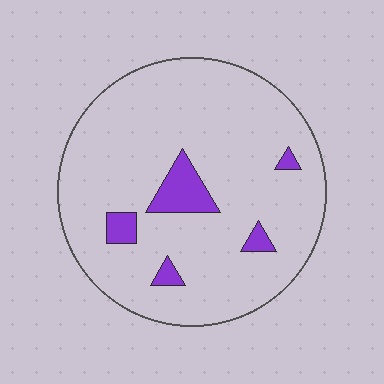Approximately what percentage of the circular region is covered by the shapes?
Approximately 10%.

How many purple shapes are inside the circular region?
5.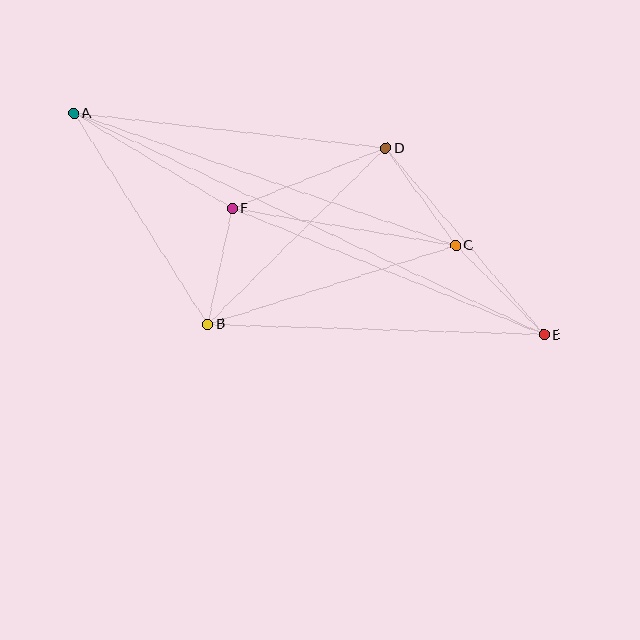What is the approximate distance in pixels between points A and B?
The distance between A and B is approximately 250 pixels.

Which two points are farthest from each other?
Points A and E are farthest from each other.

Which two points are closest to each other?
Points B and F are closest to each other.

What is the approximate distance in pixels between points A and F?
The distance between A and F is approximately 185 pixels.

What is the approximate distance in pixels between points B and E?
The distance between B and E is approximately 336 pixels.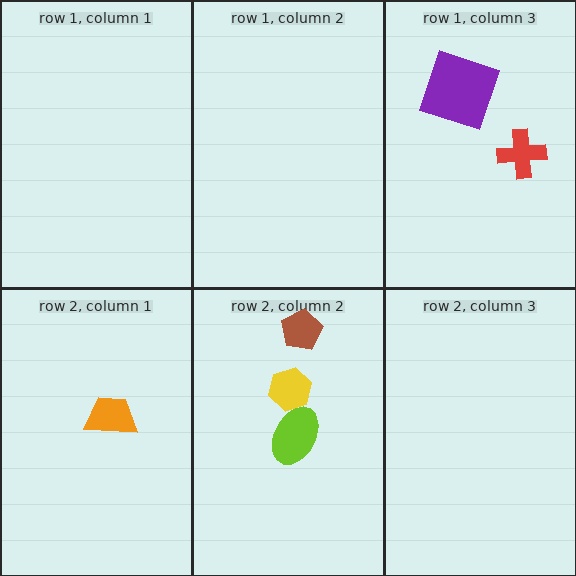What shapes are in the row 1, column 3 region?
The purple square, the red cross.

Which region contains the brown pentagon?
The row 2, column 2 region.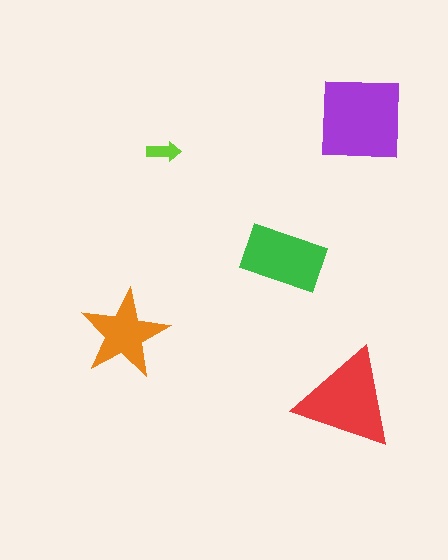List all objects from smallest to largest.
The lime arrow, the orange star, the green rectangle, the red triangle, the purple square.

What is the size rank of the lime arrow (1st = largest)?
5th.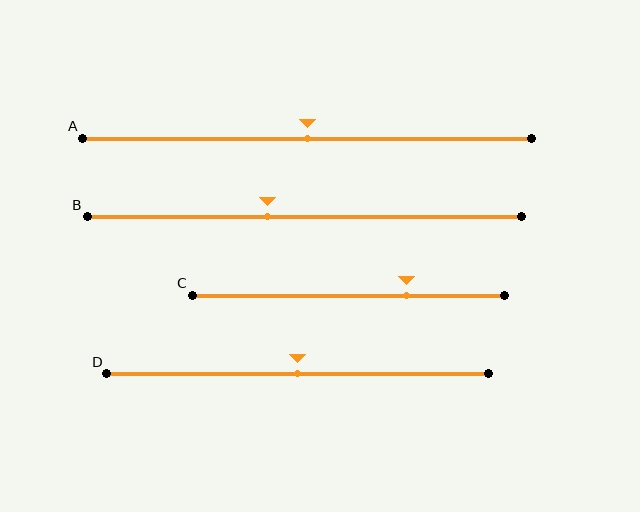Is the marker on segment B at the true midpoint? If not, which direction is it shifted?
No, the marker on segment B is shifted to the left by about 9% of the segment length.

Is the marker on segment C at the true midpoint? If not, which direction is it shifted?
No, the marker on segment C is shifted to the right by about 19% of the segment length.